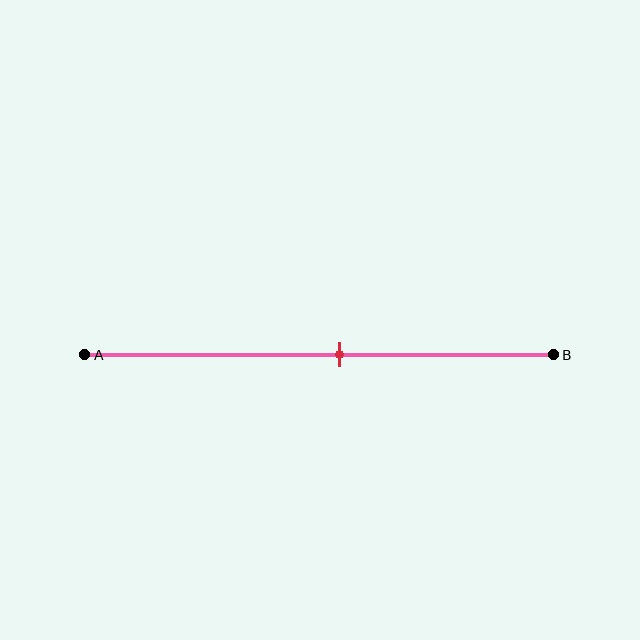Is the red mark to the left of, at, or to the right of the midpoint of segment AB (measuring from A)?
The red mark is to the right of the midpoint of segment AB.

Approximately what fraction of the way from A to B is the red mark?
The red mark is approximately 55% of the way from A to B.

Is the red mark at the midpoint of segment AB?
No, the mark is at about 55% from A, not at the 50% midpoint.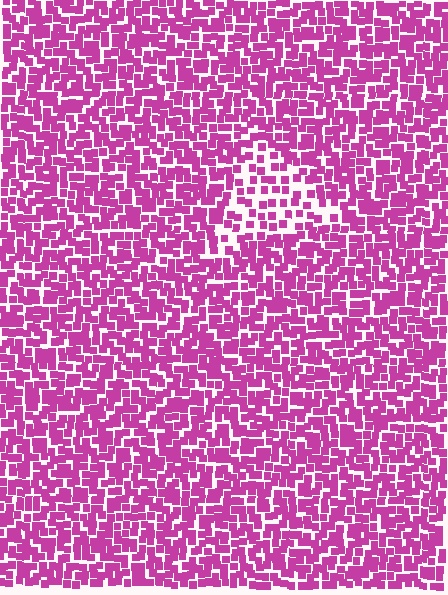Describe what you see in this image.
The image contains small magenta elements arranged at two different densities. A triangle-shaped region is visible where the elements are less densely packed than the surrounding area.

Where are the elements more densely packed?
The elements are more densely packed outside the triangle boundary.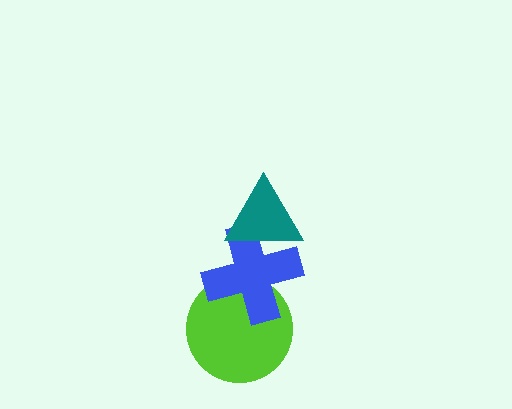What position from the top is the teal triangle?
The teal triangle is 1st from the top.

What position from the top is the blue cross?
The blue cross is 2nd from the top.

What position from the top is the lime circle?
The lime circle is 3rd from the top.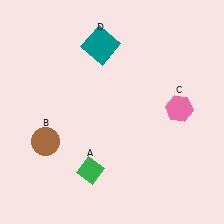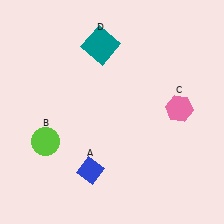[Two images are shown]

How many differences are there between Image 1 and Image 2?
There are 2 differences between the two images.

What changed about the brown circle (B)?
In Image 1, B is brown. In Image 2, it changed to lime.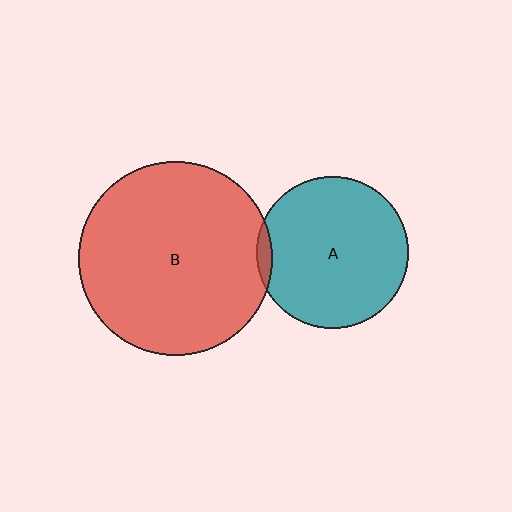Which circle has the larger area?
Circle B (red).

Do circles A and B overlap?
Yes.